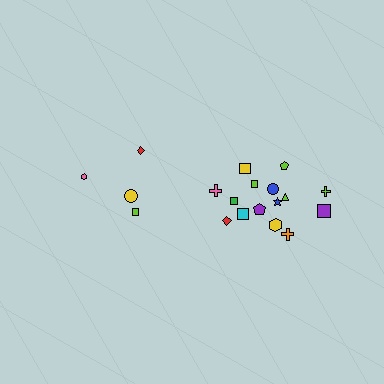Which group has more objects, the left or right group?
The right group.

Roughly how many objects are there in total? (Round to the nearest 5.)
Roughly 20 objects in total.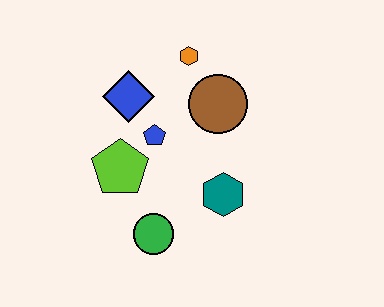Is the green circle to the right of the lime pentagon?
Yes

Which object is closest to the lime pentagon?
The blue pentagon is closest to the lime pentagon.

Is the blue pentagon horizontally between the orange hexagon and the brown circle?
No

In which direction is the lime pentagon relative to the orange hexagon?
The lime pentagon is below the orange hexagon.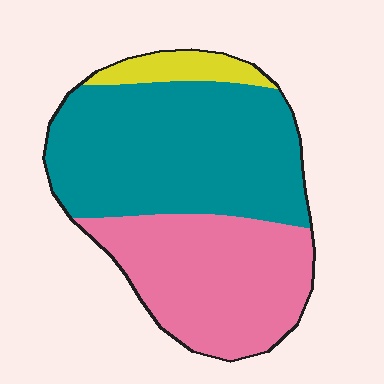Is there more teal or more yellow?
Teal.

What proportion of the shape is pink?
Pink covers around 40% of the shape.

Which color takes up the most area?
Teal, at roughly 55%.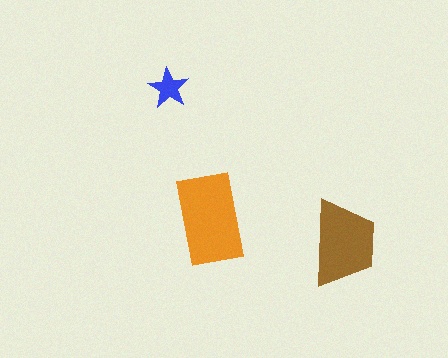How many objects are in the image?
There are 3 objects in the image.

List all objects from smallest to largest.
The blue star, the brown trapezoid, the orange rectangle.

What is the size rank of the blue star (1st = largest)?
3rd.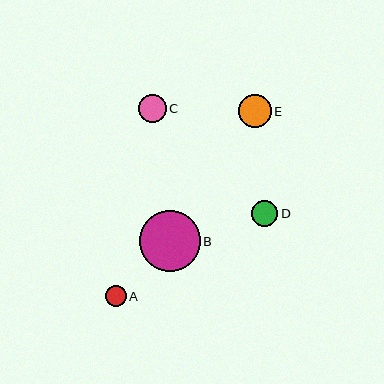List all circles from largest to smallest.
From largest to smallest: B, E, C, D, A.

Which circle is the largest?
Circle B is the largest with a size of approximately 61 pixels.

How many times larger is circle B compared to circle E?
Circle B is approximately 1.9 times the size of circle E.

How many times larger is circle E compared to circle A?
Circle E is approximately 1.5 times the size of circle A.